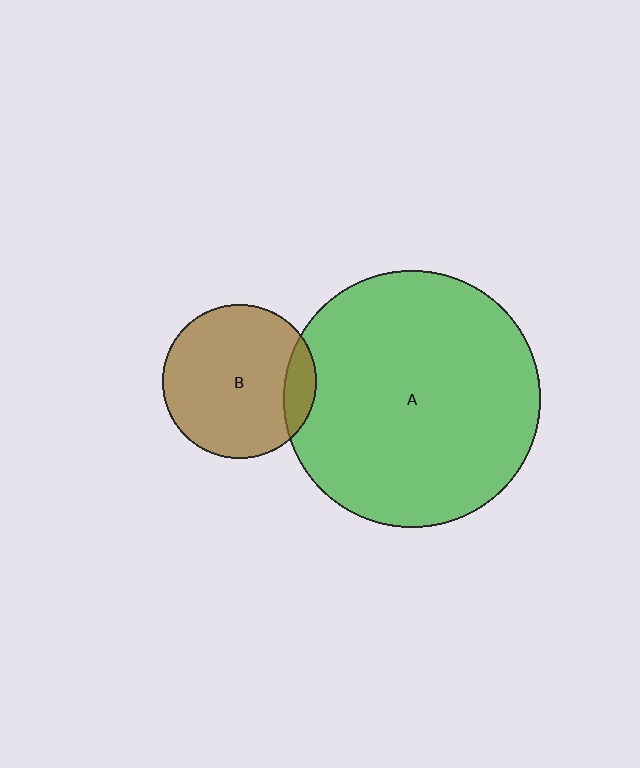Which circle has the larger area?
Circle A (green).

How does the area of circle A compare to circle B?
Approximately 2.7 times.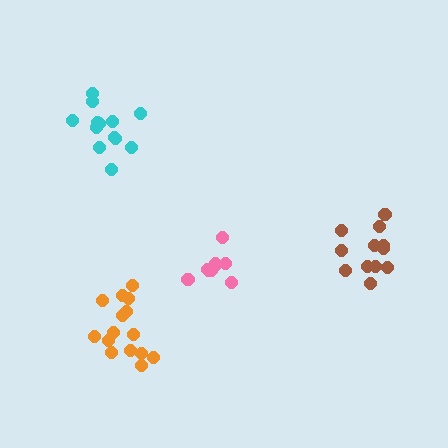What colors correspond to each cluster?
The clusters are colored: cyan, brown, pink, orange.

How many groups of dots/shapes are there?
There are 4 groups.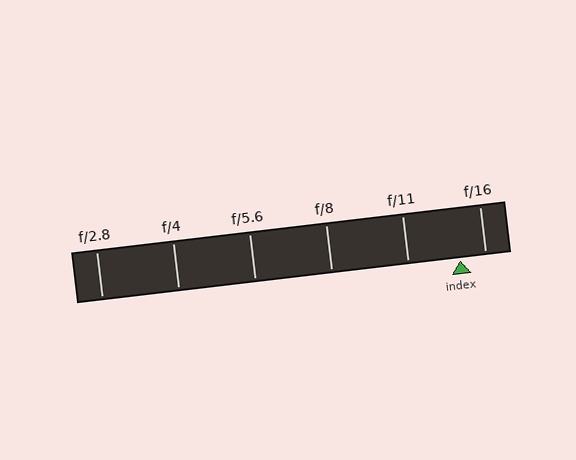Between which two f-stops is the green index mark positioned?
The index mark is between f/11 and f/16.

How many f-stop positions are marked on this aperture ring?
There are 6 f-stop positions marked.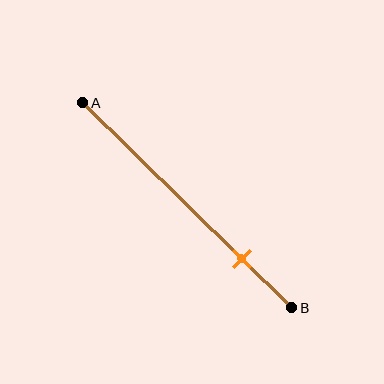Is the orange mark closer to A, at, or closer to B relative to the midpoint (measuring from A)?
The orange mark is closer to point B than the midpoint of segment AB.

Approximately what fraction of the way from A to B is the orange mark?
The orange mark is approximately 75% of the way from A to B.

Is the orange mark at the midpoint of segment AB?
No, the mark is at about 75% from A, not at the 50% midpoint.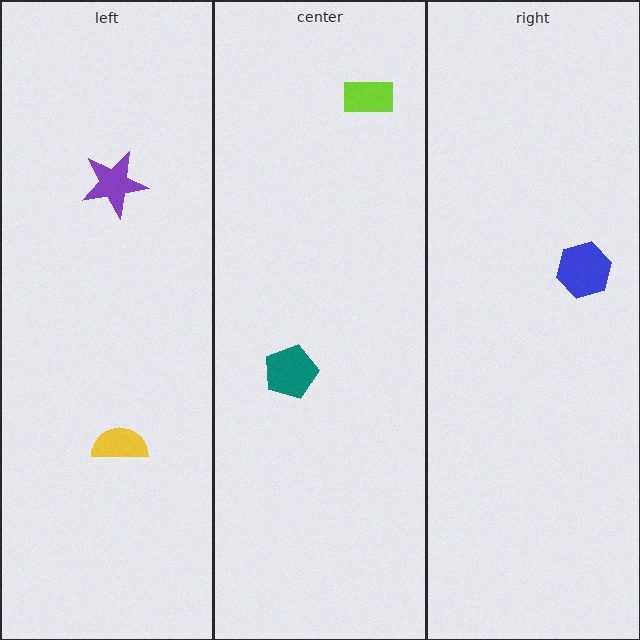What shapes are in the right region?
The blue hexagon.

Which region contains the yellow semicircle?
The left region.